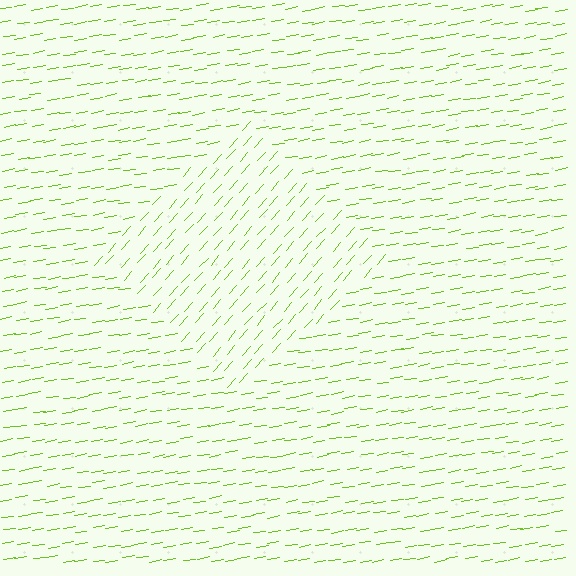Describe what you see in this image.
The image is filled with small lime line segments. A diamond region in the image has lines oriented differently from the surrounding lines, creating a visible texture boundary.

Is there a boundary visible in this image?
Yes, there is a texture boundary formed by a change in line orientation.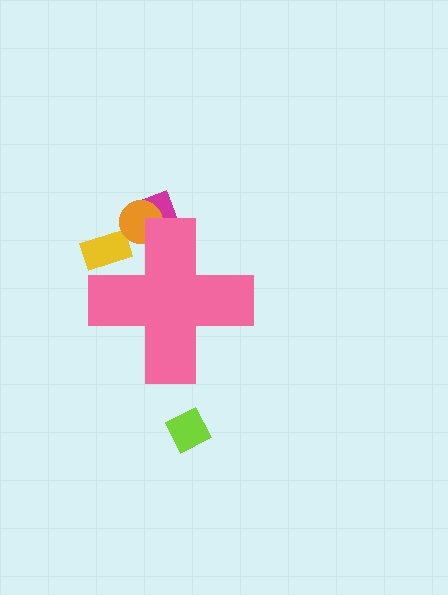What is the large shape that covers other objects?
A pink cross.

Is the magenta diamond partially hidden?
Yes, the magenta diamond is partially hidden behind the pink cross.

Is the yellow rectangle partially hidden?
Yes, the yellow rectangle is partially hidden behind the pink cross.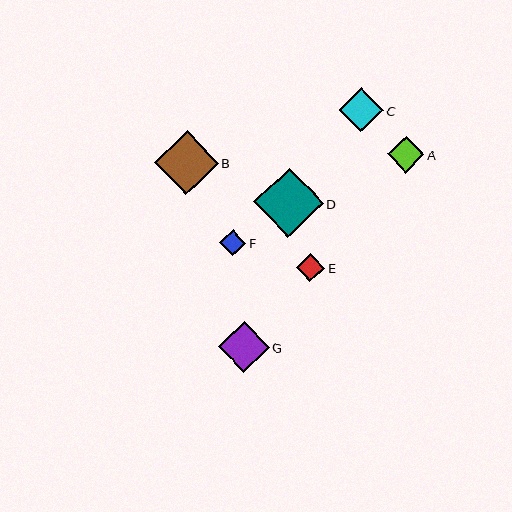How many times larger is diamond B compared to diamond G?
Diamond B is approximately 1.3 times the size of diamond G.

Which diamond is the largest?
Diamond D is the largest with a size of approximately 69 pixels.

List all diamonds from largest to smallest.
From largest to smallest: D, B, G, C, A, E, F.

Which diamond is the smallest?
Diamond F is the smallest with a size of approximately 26 pixels.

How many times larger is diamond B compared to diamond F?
Diamond B is approximately 2.4 times the size of diamond F.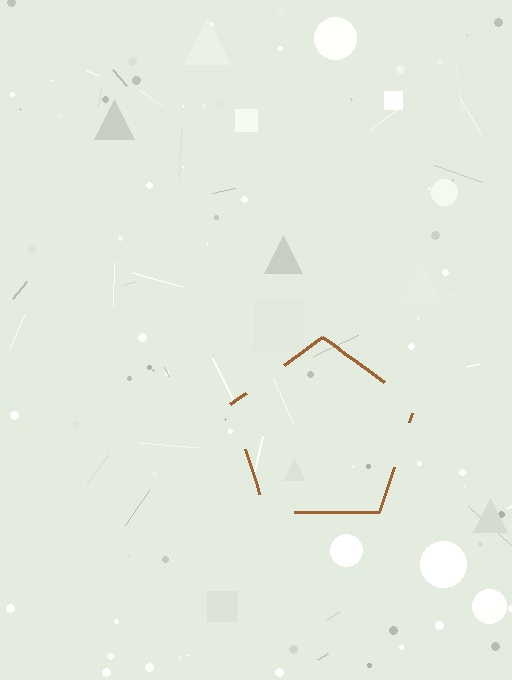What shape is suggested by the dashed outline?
The dashed outline suggests a pentagon.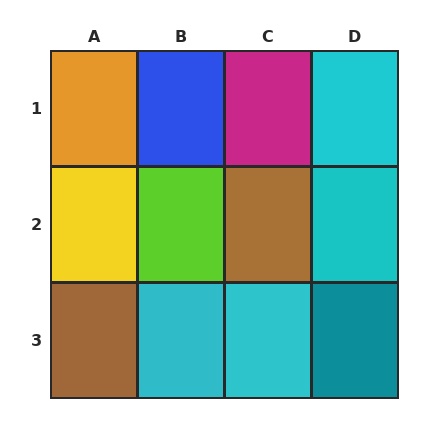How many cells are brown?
2 cells are brown.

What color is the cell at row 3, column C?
Cyan.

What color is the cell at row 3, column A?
Brown.